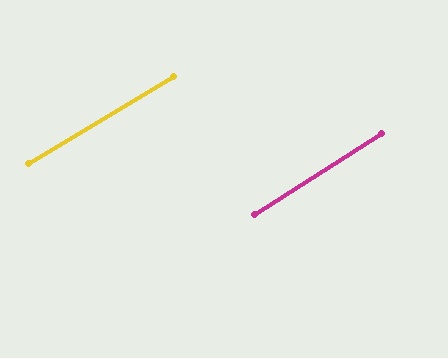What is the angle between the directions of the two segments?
Approximately 2 degrees.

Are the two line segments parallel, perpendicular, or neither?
Parallel — their directions differ by only 1.9°.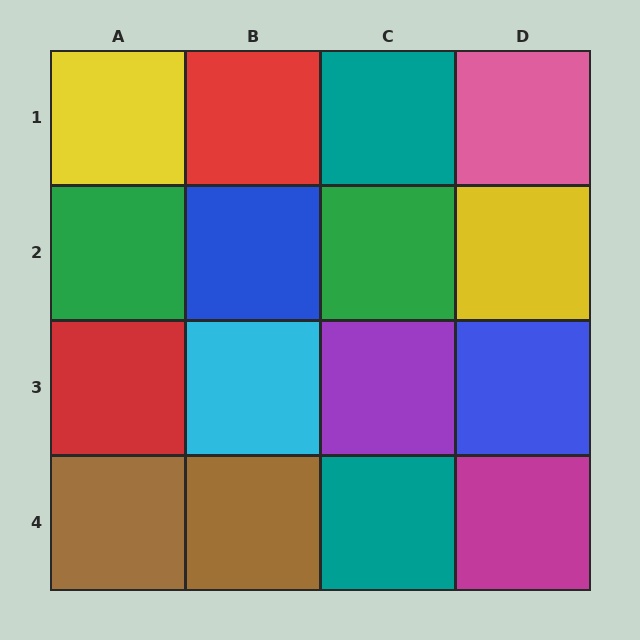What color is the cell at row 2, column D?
Yellow.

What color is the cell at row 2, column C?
Green.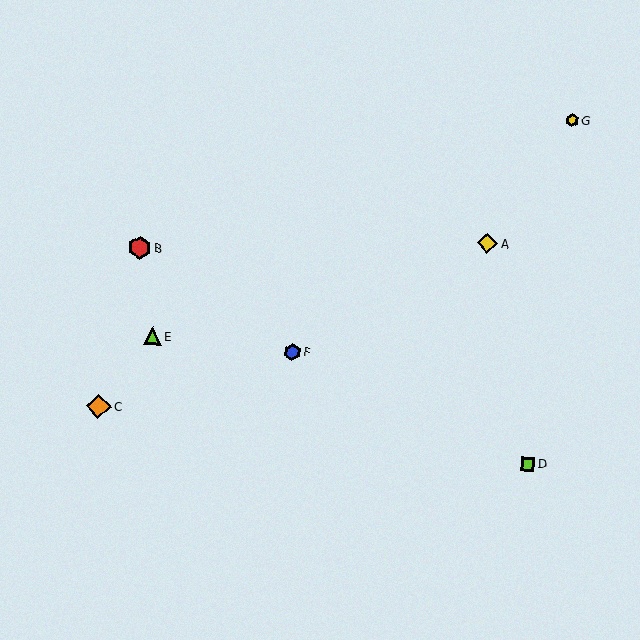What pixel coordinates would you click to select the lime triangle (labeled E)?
Click at (153, 336) to select the lime triangle E.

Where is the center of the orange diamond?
The center of the orange diamond is at (99, 406).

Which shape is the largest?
The orange diamond (labeled C) is the largest.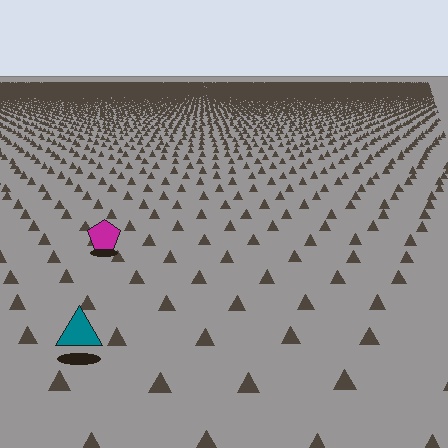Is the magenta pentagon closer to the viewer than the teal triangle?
No. The teal triangle is closer — you can tell from the texture gradient: the ground texture is coarser near it.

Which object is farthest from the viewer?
The magenta pentagon is farthest from the viewer. It appears smaller and the ground texture around it is denser.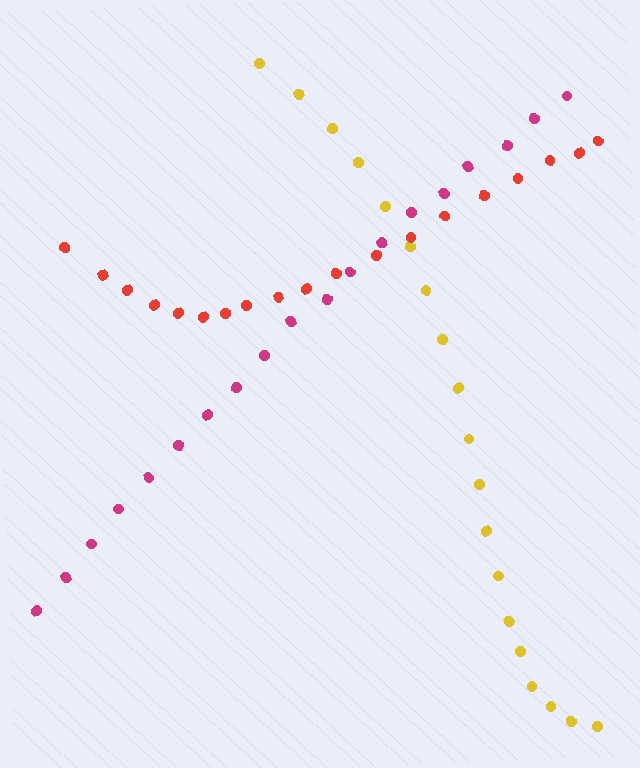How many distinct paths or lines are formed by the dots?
There are 3 distinct paths.